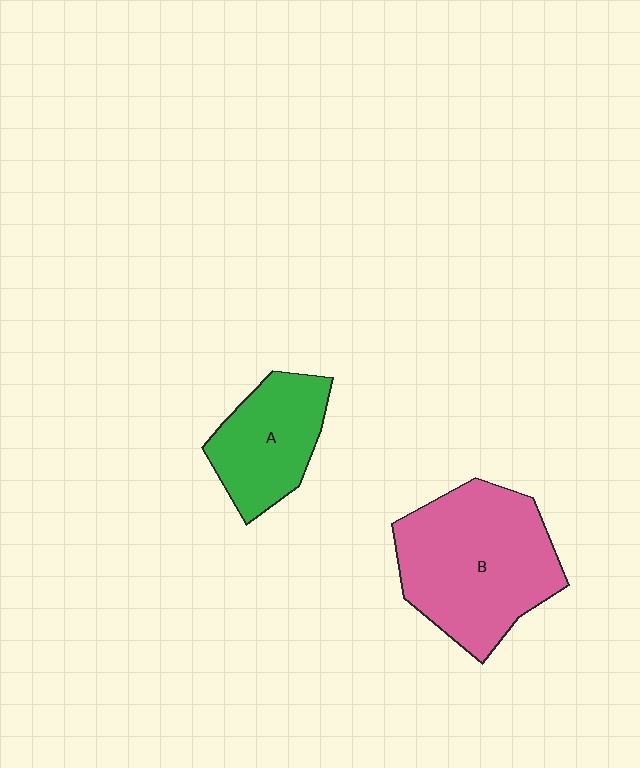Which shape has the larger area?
Shape B (pink).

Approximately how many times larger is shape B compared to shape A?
Approximately 1.7 times.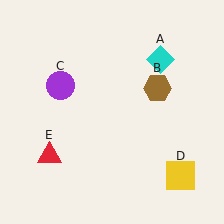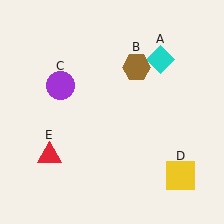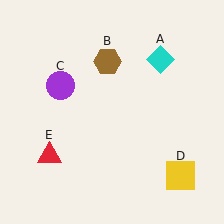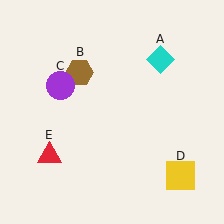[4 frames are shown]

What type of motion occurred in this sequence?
The brown hexagon (object B) rotated counterclockwise around the center of the scene.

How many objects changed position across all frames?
1 object changed position: brown hexagon (object B).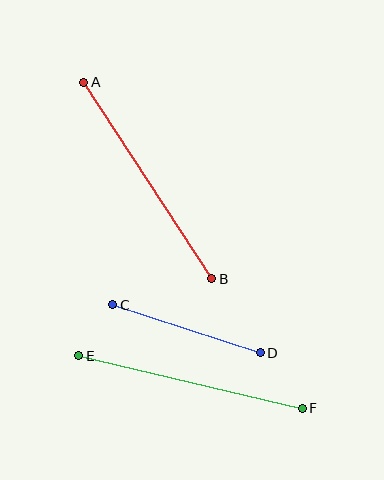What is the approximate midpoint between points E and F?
The midpoint is at approximately (190, 382) pixels.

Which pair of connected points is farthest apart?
Points A and B are farthest apart.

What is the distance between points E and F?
The distance is approximately 230 pixels.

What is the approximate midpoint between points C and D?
The midpoint is at approximately (186, 329) pixels.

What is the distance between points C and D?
The distance is approximately 155 pixels.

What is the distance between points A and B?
The distance is approximately 234 pixels.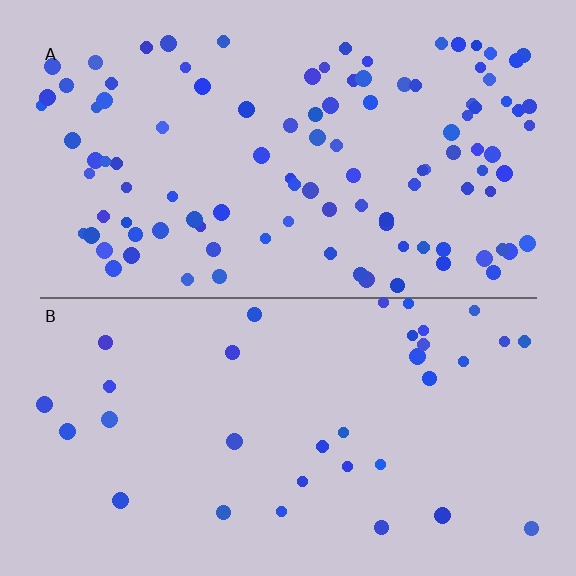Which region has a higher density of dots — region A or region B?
A (the top).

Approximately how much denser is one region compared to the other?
Approximately 3.1× — region A over region B.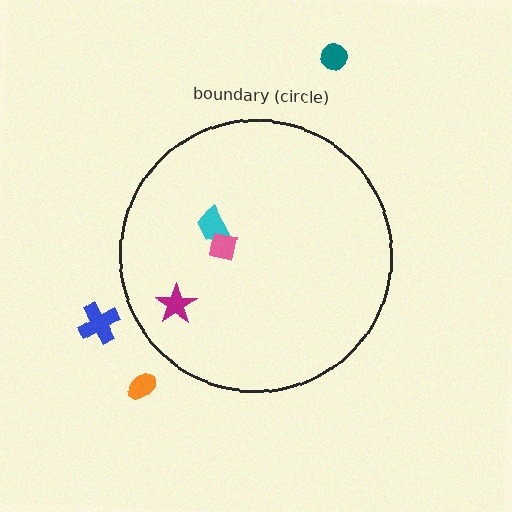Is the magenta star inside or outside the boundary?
Inside.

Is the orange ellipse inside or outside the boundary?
Outside.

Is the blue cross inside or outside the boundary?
Outside.